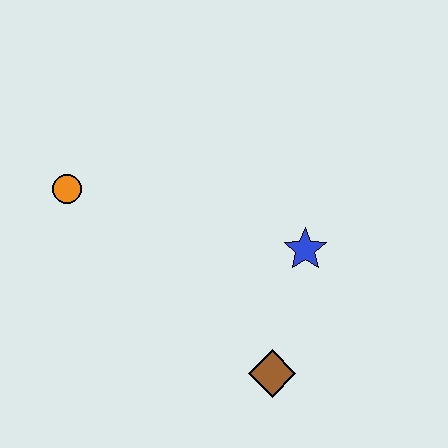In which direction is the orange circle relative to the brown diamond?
The orange circle is to the left of the brown diamond.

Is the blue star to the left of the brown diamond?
No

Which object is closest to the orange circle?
The blue star is closest to the orange circle.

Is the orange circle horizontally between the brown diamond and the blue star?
No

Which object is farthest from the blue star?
The orange circle is farthest from the blue star.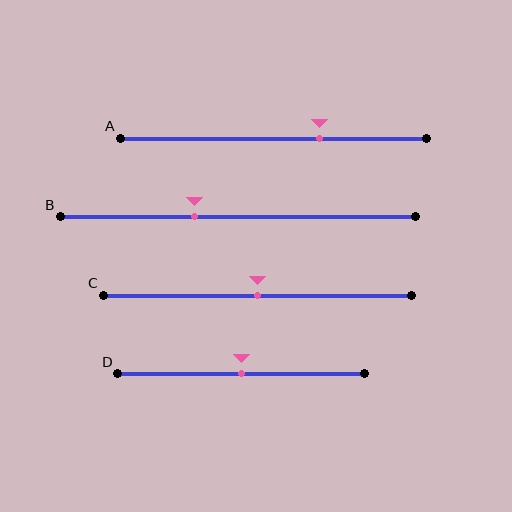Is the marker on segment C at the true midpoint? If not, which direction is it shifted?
Yes, the marker on segment C is at the true midpoint.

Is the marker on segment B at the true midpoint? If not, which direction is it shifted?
No, the marker on segment B is shifted to the left by about 12% of the segment length.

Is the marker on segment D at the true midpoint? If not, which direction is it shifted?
Yes, the marker on segment D is at the true midpoint.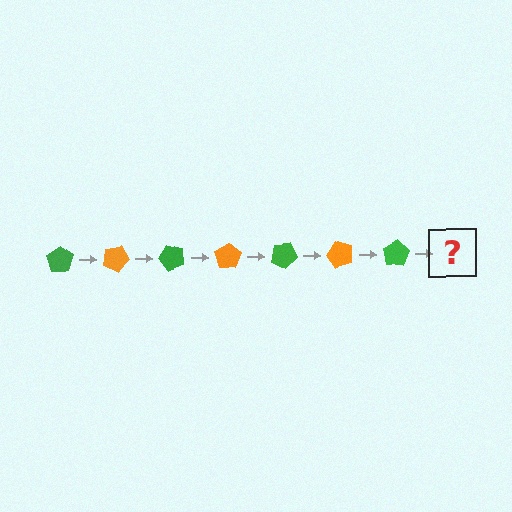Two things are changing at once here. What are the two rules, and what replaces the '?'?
The two rules are that it rotates 25 degrees each step and the color cycles through green and orange. The '?' should be an orange pentagon, rotated 175 degrees from the start.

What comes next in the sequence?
The next element should be an orange pentagon, rotated 175 degrees from the start.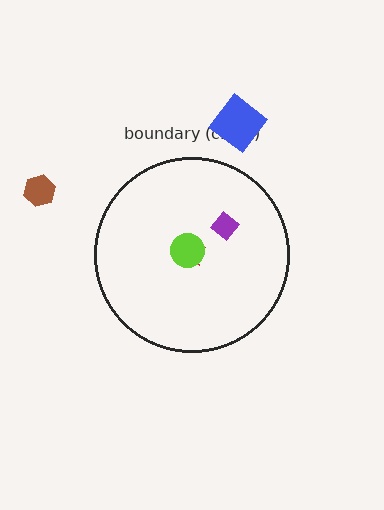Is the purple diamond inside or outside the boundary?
Inside.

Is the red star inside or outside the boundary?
Inside.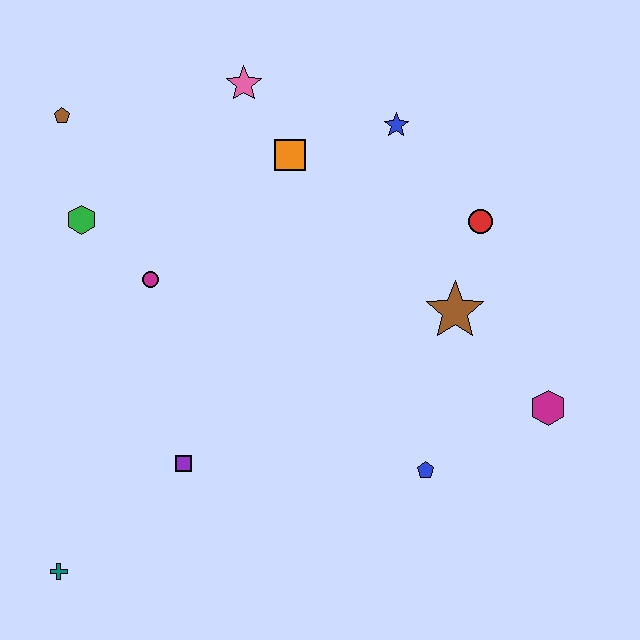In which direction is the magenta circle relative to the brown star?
The magenta circle is to the left of the brown star.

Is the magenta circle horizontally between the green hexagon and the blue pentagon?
Yes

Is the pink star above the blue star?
Yes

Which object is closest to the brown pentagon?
The green hexagon is closest to the brown pentagon.